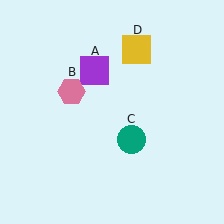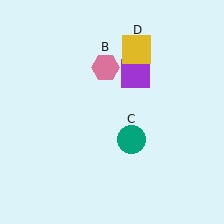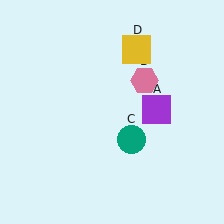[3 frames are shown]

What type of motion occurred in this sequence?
The purple square (object A), pink hexagon (object B) rotated clockwise around the center of the scene.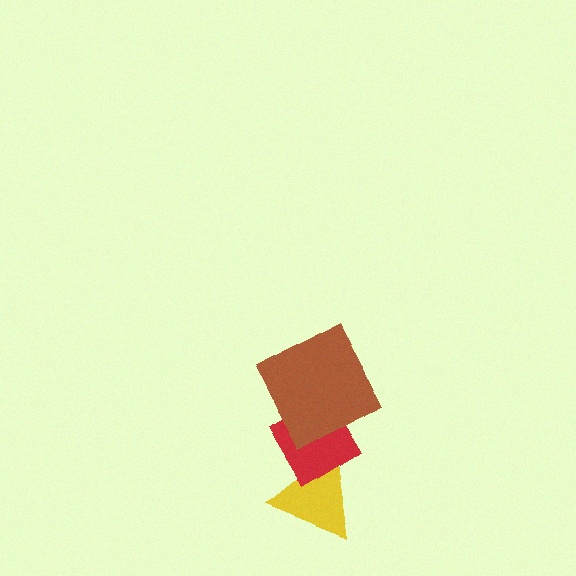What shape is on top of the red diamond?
The brown square is on top of the red diamond.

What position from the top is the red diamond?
The red diamond is 2nd from the top.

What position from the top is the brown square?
The brown square is 1st from the top.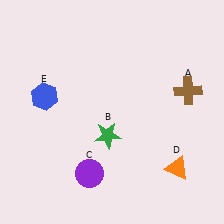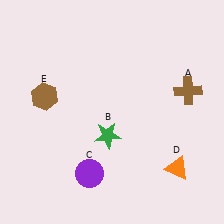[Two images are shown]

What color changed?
The hexagon (E) changed from blue in Image 1 to brown in Image 2.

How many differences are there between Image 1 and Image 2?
There is 1 difference between the two images.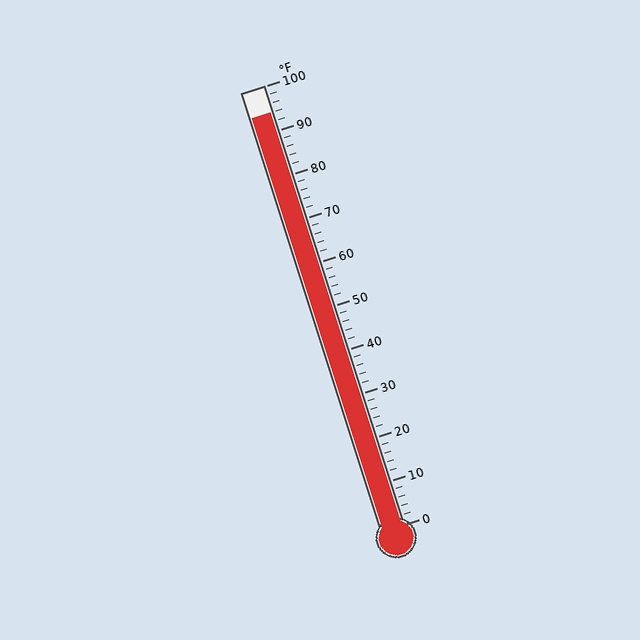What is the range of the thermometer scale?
The thermometer scale ranges from 0°F to 100°F.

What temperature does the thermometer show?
The thermometer shows approximately 94°F.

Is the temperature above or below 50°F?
The temperature is above 50°F.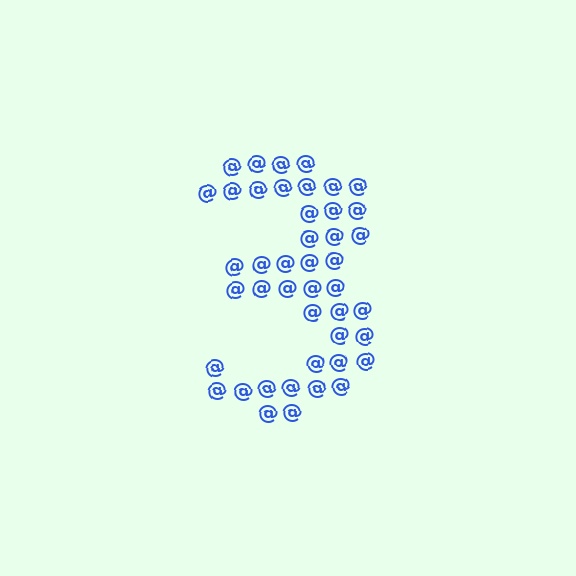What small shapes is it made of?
It is made of small at signs.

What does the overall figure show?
The overall figure shows the digit 3.